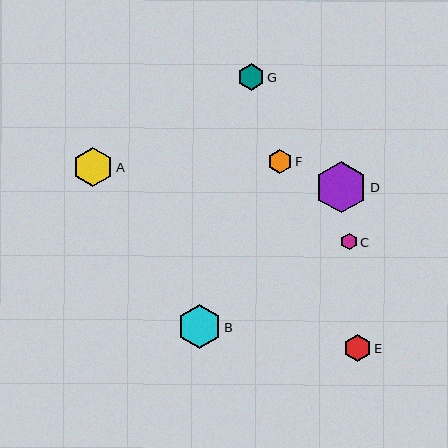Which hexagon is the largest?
Hexagon D is the largest with a size of approximately 51 pixels.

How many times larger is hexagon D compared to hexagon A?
Hexagon D is approximately 1.3 times the size of hexagon A.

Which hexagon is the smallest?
Hexagon C is the smallest with a size of approximately 16 pixels.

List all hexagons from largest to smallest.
From largest to smallest: D, B, A, E, G, F, C.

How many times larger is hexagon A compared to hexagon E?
Hexagon A is approximately 1.5 times the size of hexagon E.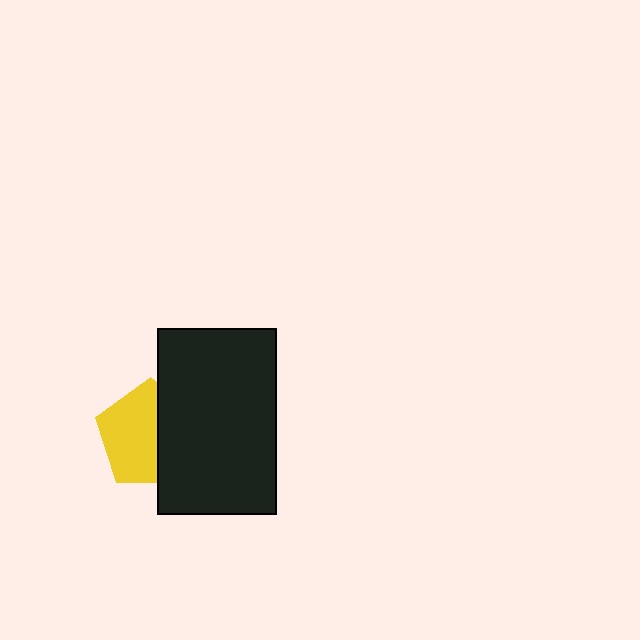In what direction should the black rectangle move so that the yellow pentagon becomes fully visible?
The black rectangle should move right. That is the shortest direction to clear the overlap and leave the yellow pentagon fully visible.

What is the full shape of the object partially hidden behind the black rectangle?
The partially hidden object is a yellow pentagon.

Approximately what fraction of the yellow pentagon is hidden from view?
Roughly 41% of the yellow pentagon is hidden behind the black rectangle.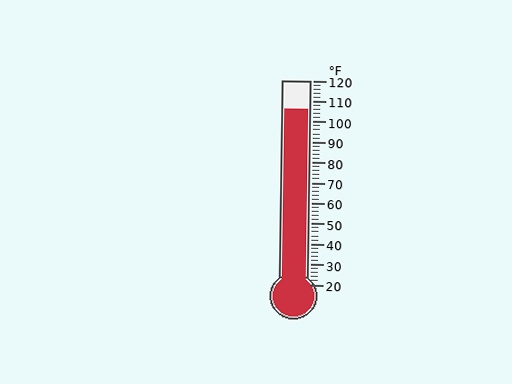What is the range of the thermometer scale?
The thermometer scale ranges from 20°F to 120°F.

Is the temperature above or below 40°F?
The temperature is above 40°F.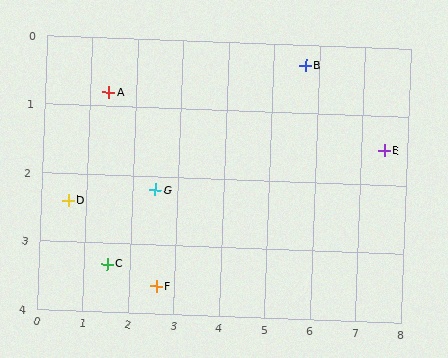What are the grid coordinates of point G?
Point G is at approximately (2.5, 2.2).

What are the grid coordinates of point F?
Point F is at approximately (2.6, 3.6).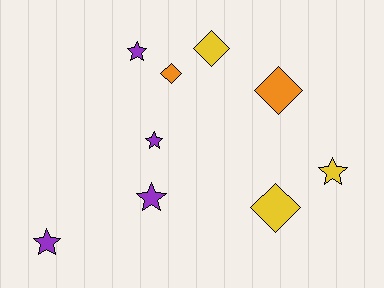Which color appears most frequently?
Purple, with 4 objects.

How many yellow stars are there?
There is 1 yellow star.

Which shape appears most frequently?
Star, with 5 objects.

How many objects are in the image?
There are 9 objects.